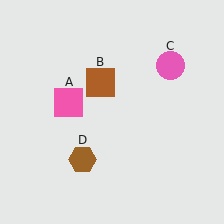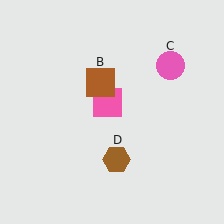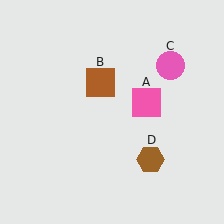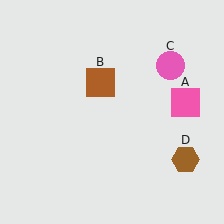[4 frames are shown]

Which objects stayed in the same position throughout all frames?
Brown square (object B) and pink circle (object C) remained stationary.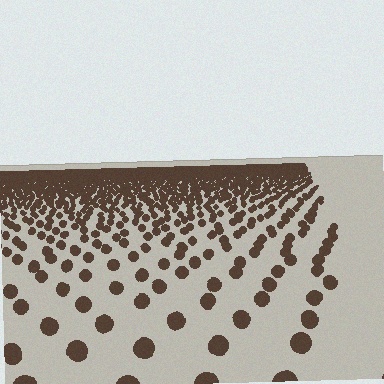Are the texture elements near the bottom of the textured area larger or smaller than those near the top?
Larger. Near the bottom, elements are closer to the viewer and appear at a bigger on-screen size.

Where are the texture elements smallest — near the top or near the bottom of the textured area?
Near the top.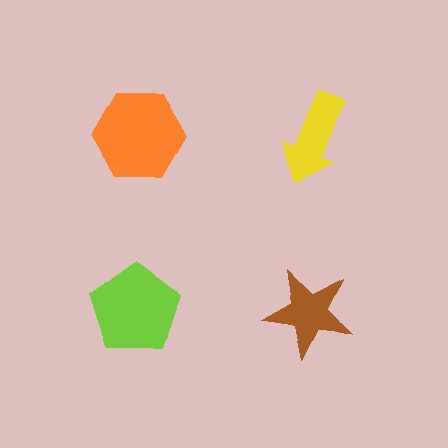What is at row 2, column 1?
A lime pentagon.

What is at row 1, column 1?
An orange hexagon.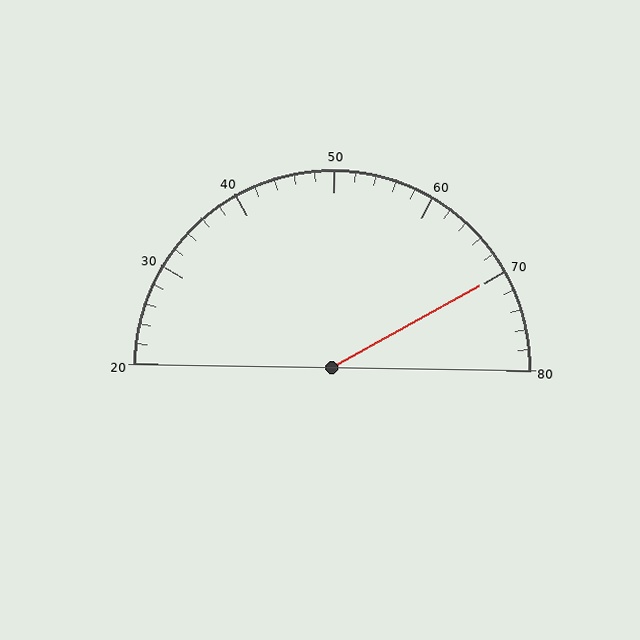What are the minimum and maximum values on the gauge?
The gauge ranges from 20 to 80.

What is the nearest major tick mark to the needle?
The nearest major tick mark is 70.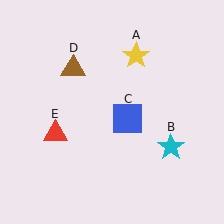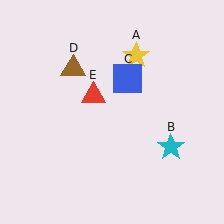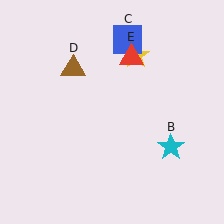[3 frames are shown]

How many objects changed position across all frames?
2 objects changed position: blue square (object C), red triangle (object E).